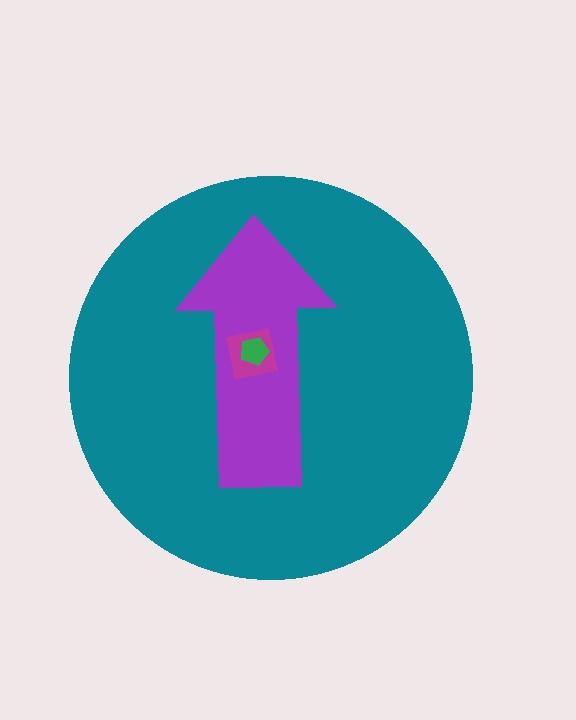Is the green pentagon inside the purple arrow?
Yes.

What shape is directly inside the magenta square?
The green pentagon.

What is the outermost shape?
The teal circle.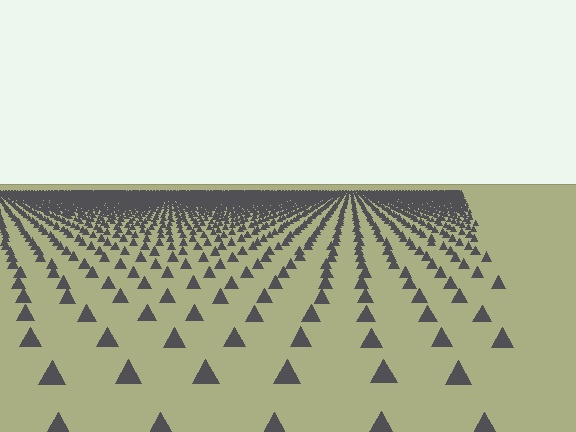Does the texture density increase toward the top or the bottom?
Density increases toward the top.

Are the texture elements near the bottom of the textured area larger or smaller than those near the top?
Larger. Near the bottom, elements are closer to the viewer and appear at a bigger on-screen size.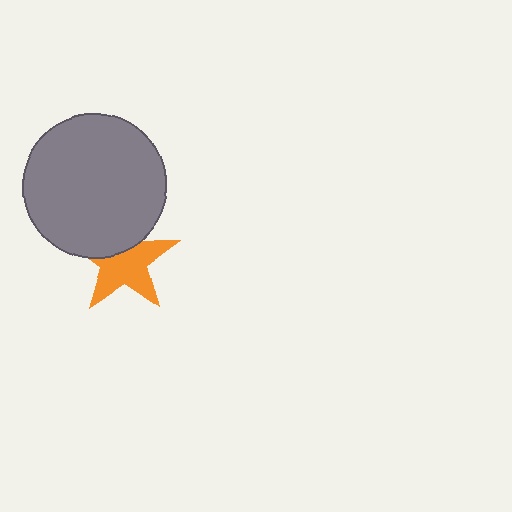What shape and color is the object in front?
The object in front is a gray circle.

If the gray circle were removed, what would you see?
You would see the complete orange star.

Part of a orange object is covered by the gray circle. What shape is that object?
It is a star.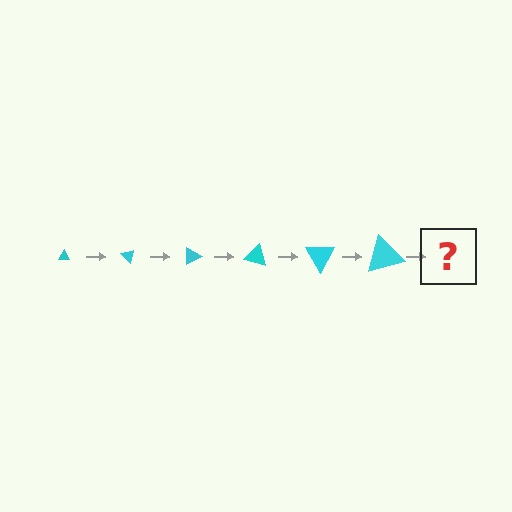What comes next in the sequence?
The next element should be a triangle, larger than the previous one and rotated 270 degrees from the start.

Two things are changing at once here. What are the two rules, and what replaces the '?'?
The two rules are that the triangle grows larger each step and it rotates 45 degrees each step. The '?' should be a triangle, larger than the previous one and rotated 270 degrees from the start.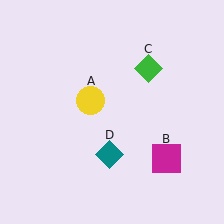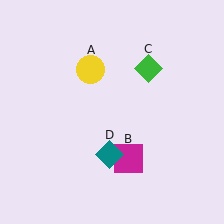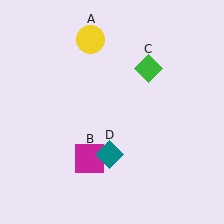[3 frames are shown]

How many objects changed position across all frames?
2 objects changed position: yellow circle (object A), magenta square (object B).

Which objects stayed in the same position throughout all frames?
Green diamond (object C) and teal diamond (object D) remained stationary.